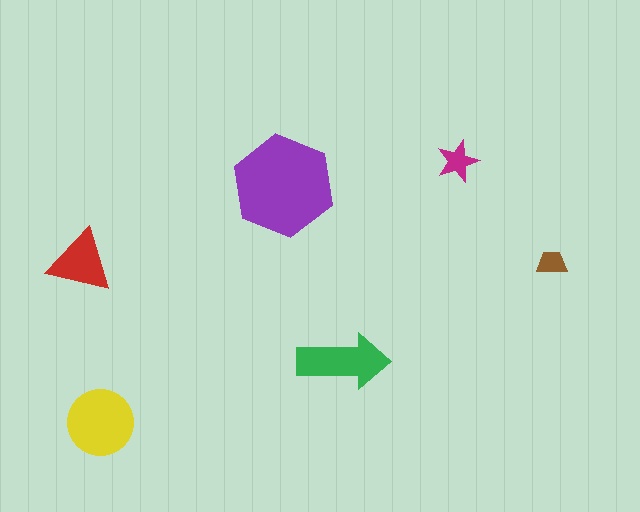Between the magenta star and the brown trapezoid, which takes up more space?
The magenta star.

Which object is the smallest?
The brown trapezoid.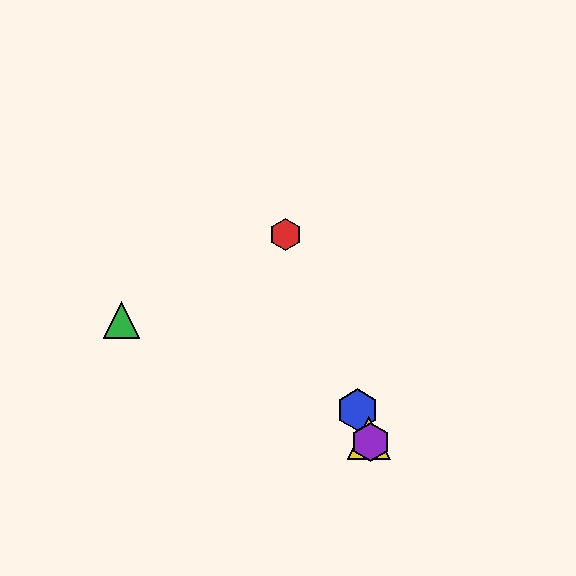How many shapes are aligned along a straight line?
4 shapes (the red hexagon, the blue hexagon, the yellow triangle, the purple hexagon) are aligned along a straight line.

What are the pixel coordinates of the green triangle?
The green triangle is at (121, 320).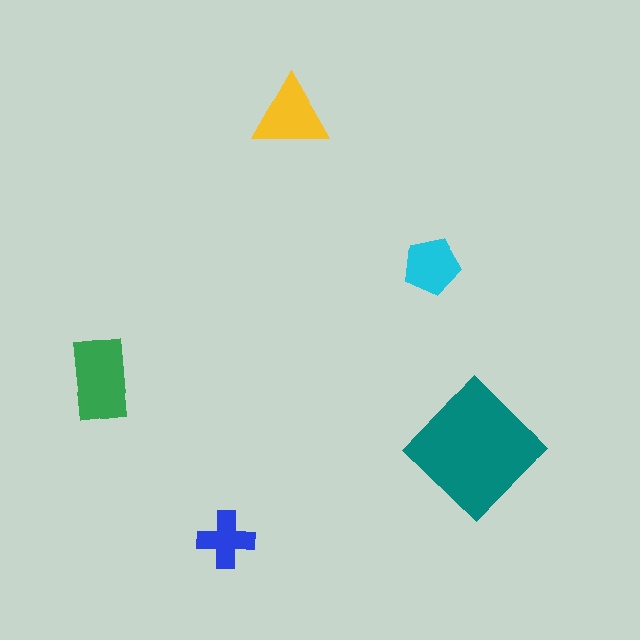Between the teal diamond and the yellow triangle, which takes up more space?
The teal diamond.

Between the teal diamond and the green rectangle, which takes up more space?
The teal diamond.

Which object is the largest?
The teal diamond.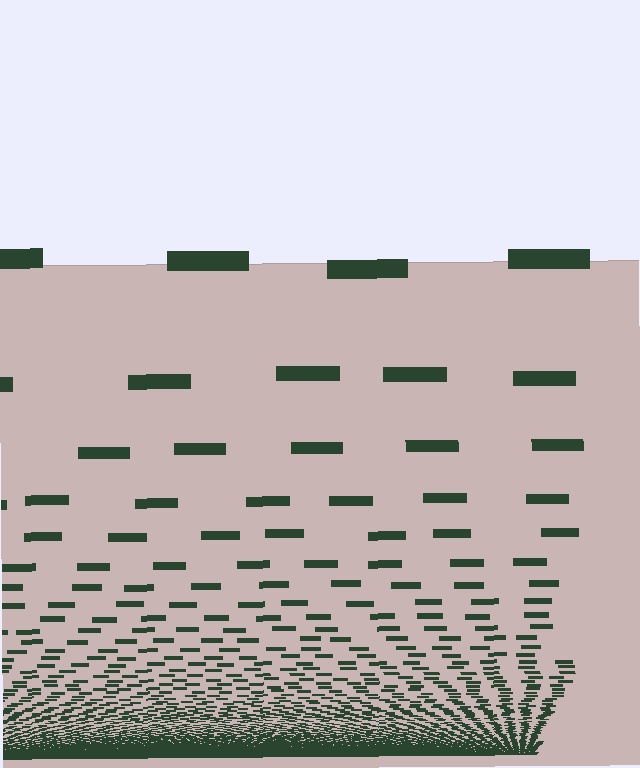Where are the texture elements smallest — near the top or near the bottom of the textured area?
Near the bottom.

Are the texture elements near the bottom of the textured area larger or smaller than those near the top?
Smaller. The gradient is inverted — elements near the bottom are smaller and denser.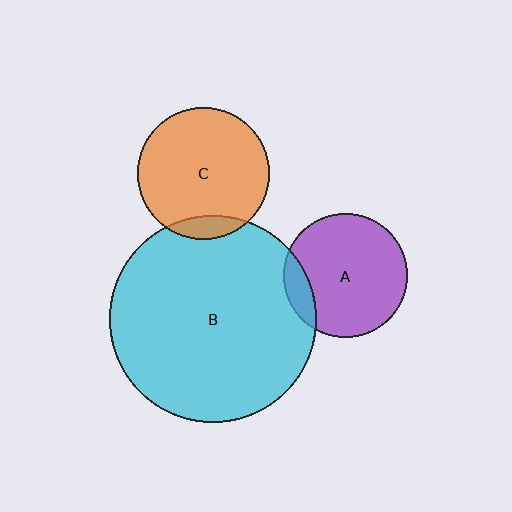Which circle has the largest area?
Circle B (cyan).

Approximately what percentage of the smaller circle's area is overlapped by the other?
Approximately 10%.